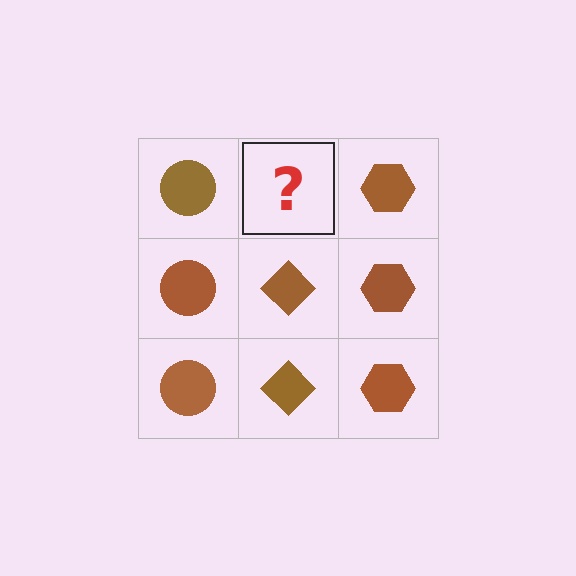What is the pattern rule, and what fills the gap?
The rule is that each column has a consistent shape. The gap should be filled with a brown diamond.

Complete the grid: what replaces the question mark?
The question mark should be replaced with a brown diamond.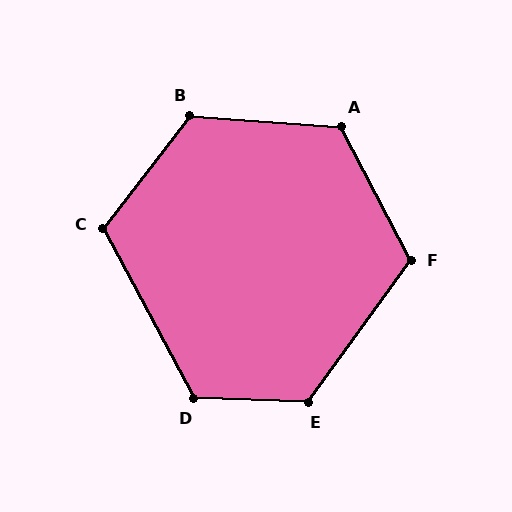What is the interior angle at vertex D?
Approximately 120 degrees (obtuse).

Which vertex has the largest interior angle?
E, at approximately 124 degrees.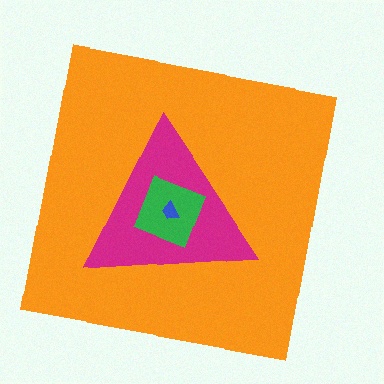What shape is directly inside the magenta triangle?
The green diamond.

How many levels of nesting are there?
4.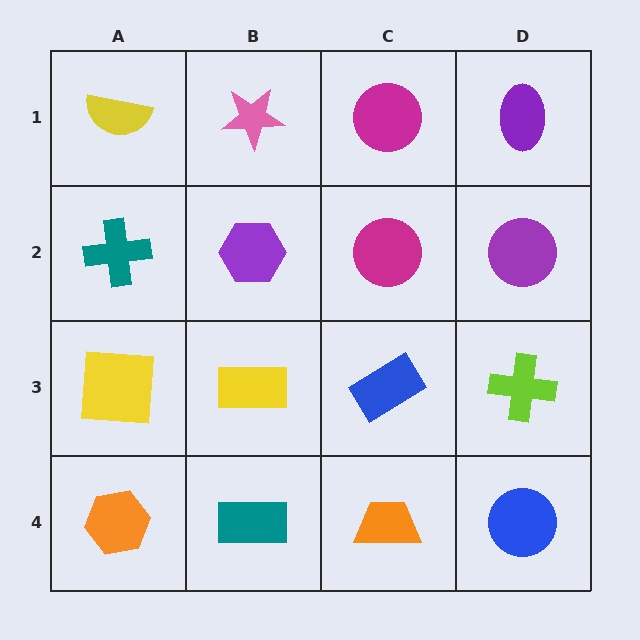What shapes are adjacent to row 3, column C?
A magenta circle (row 2, column C), an orange trapezoid (row 4, column C), a yellow rectangle (row 3, column B), a lime cross (row 3, column D).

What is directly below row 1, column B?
A purple hexagon.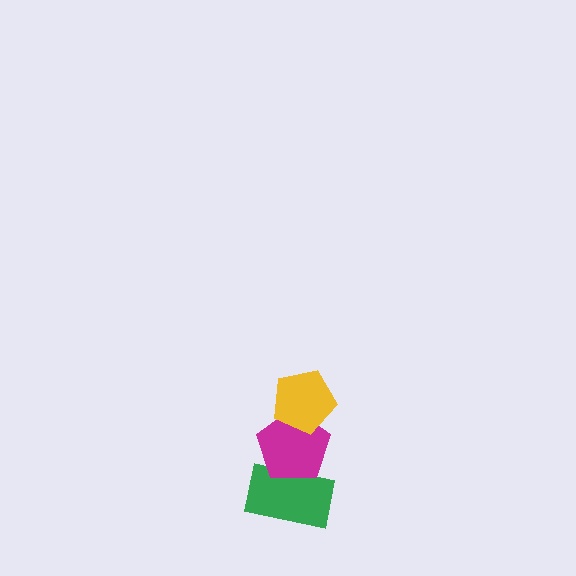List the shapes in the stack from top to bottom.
From top to bottom: the yellow pentagon, the magenta pentagon, the green rectangle.